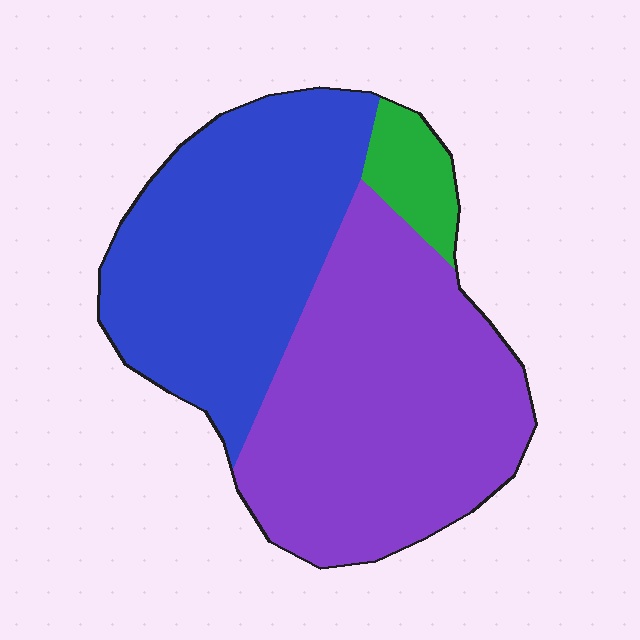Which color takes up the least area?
Green, at roughly 5%.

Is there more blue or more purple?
Purple.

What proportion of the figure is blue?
Blue covers 43% of the figure.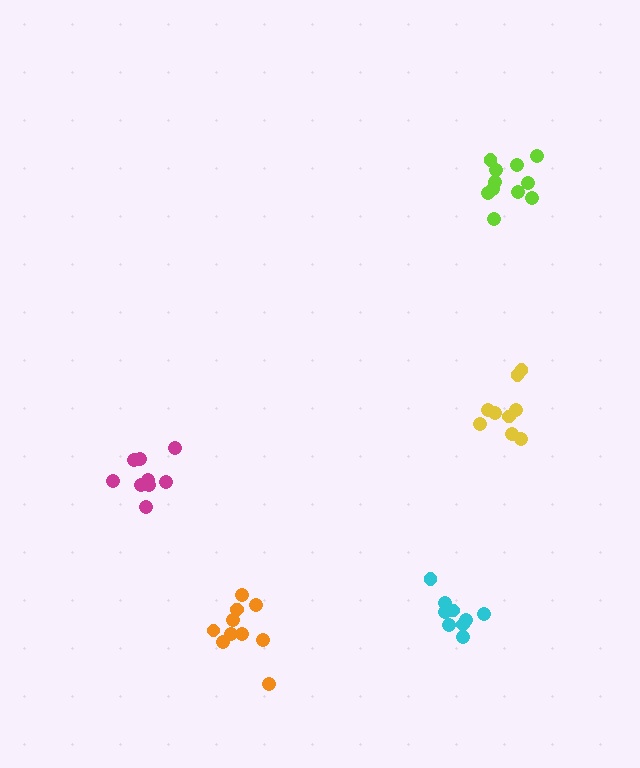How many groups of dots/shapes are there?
There are 5 groups.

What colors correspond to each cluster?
The clusters are colored: magenta, yellow, orange, cyan, lime.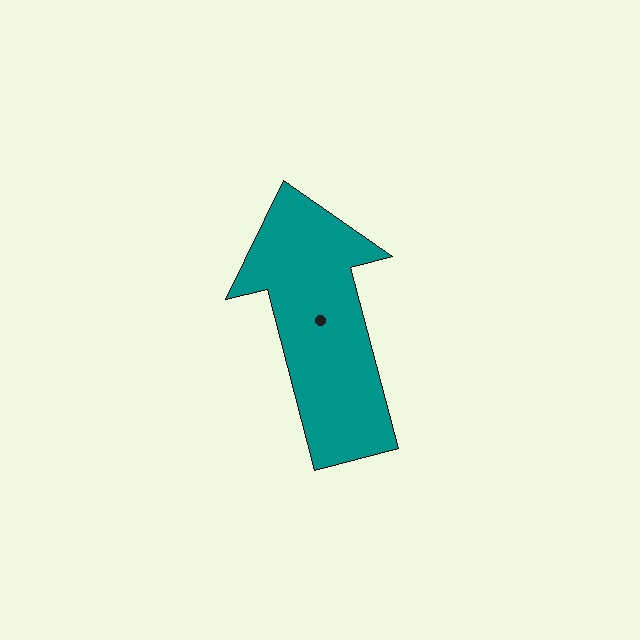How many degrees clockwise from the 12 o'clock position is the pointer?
Approximately 345 degrees.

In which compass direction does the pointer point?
North.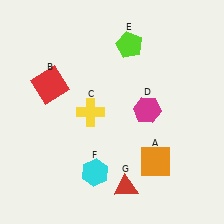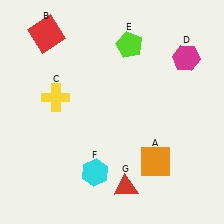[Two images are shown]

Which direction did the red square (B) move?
The red square (B) moved up.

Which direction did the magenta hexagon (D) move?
The magenta hexagon (D) moved up.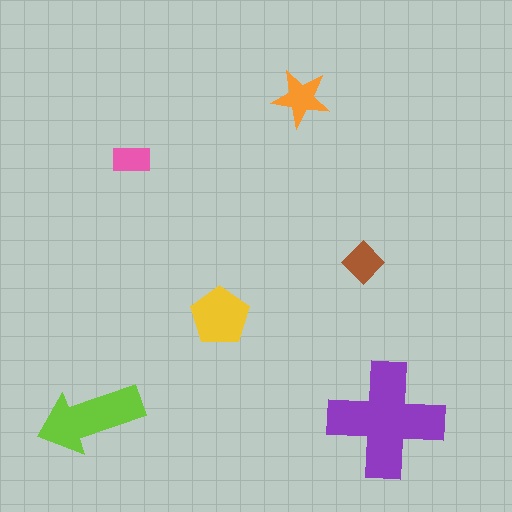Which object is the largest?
The purple cross.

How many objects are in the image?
There are 6 objects in the image.